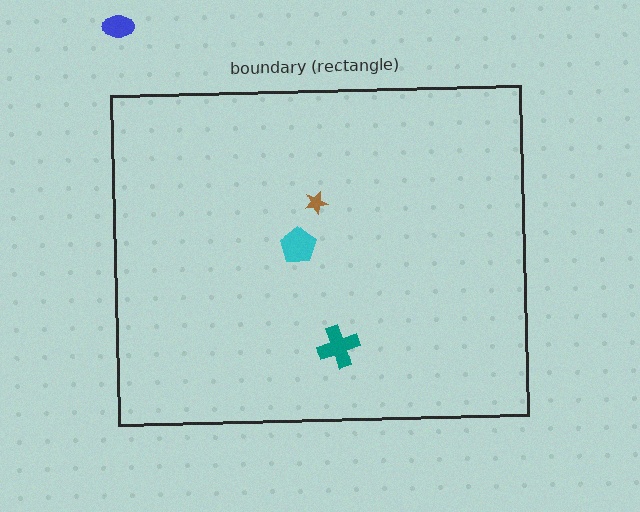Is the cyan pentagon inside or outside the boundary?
Inside.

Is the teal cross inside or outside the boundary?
Inside.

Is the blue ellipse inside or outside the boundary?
Outside.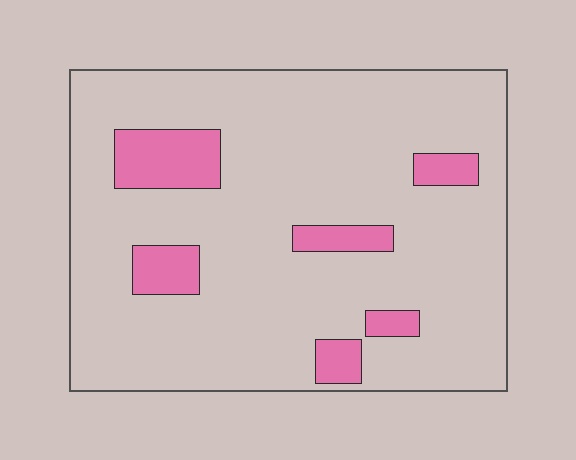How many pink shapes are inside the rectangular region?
6.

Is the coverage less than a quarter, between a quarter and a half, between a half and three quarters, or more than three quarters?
Less than a quarter.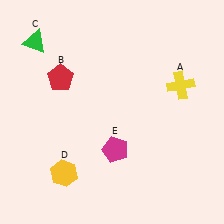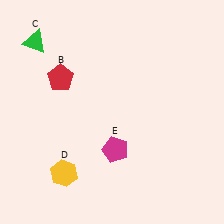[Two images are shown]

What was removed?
The yellow cross (A) was removed in Image 2.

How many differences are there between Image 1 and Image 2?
There is 1 difference between the two images.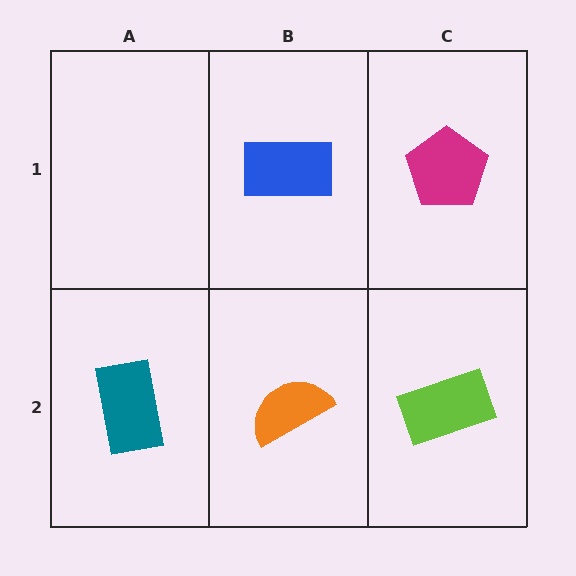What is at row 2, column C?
A lime rectangle.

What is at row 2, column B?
An orange semicircle.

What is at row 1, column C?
A magenta pentagon.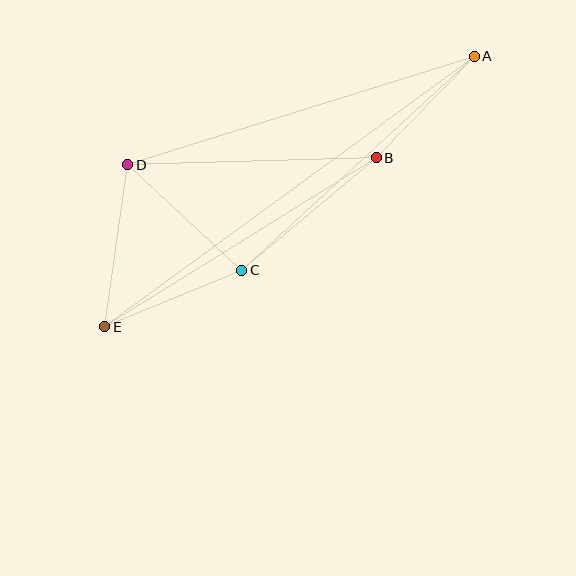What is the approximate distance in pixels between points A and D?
The distance between A and D is approximately 364 pixels.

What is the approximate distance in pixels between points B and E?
The distance between B and E is approximately 320 pixels.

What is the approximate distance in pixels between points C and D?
The distance between C and D is approximately 155 pixels.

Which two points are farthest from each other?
Points A and E are farthest from each other.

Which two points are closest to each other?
Points A and B are closest to each other.